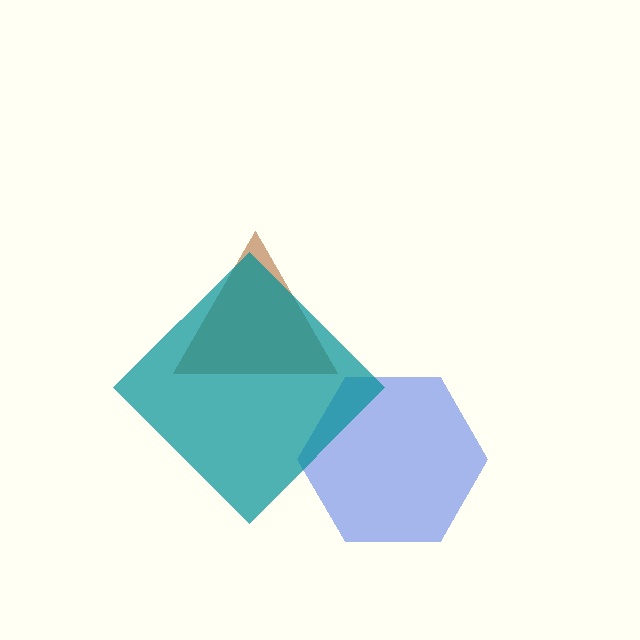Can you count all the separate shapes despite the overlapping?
Yes, there are 3 separate shapes.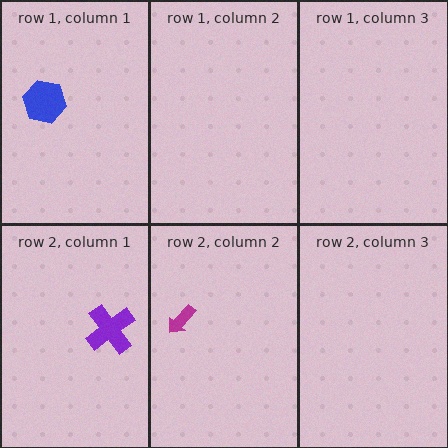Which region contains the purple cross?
The row 2, column 1 region.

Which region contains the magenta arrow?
The row 2, column 2 region.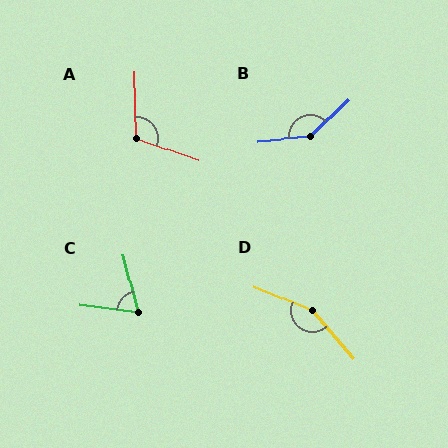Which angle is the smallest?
C, at approximately 69 degrees.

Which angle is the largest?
D, at approximately 153 degrees.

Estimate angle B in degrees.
Approximately 141 degrees.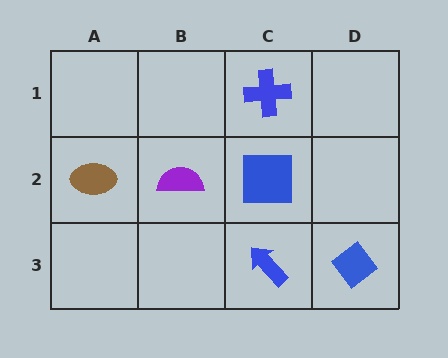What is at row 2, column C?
A blue square.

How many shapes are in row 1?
1 shape.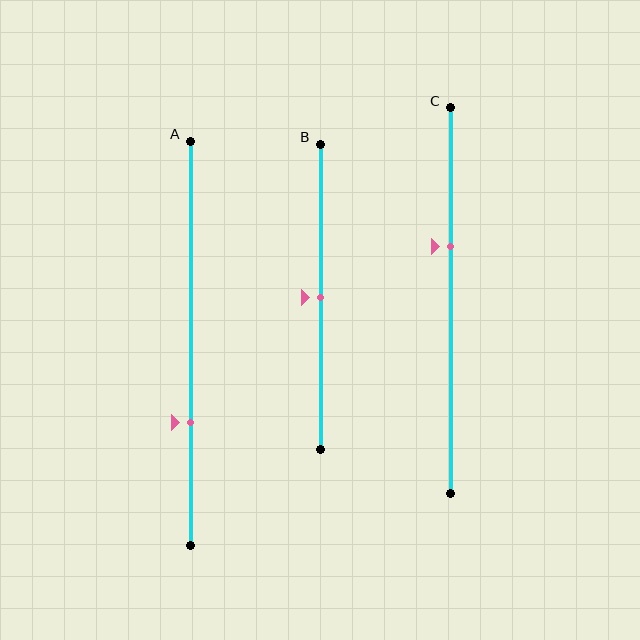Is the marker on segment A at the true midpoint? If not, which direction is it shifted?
No, the marker on segment A is shifted downward by about 20% of the segment length.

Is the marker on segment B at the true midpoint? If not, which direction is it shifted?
Yes, the marker on segment B is at the true midpoint.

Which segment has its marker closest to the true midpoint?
Segment B has its marker closest to the true midpoint.